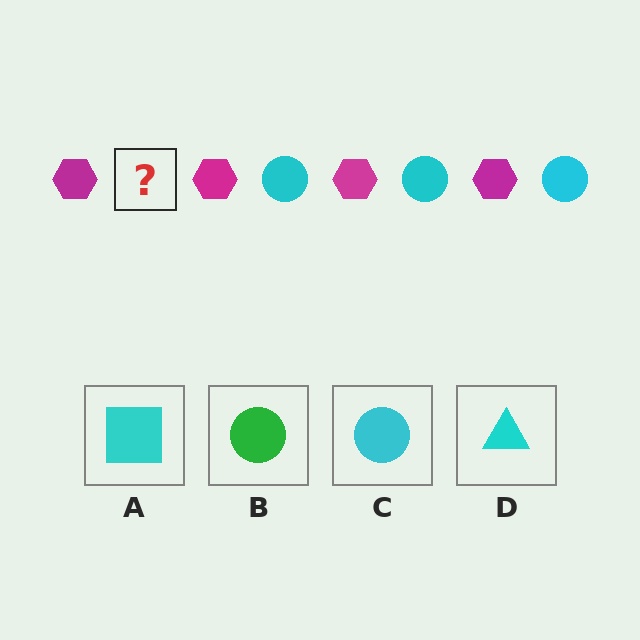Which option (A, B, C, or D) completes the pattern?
C.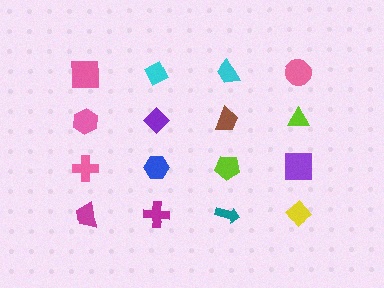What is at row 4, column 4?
A yellow diamond.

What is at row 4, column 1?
A magenta trapezoid.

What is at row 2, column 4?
A lime triangle.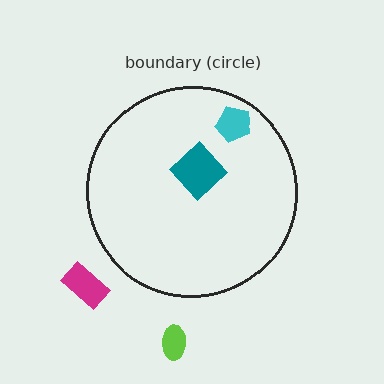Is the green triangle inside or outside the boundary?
Inside.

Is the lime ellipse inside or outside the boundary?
Outside.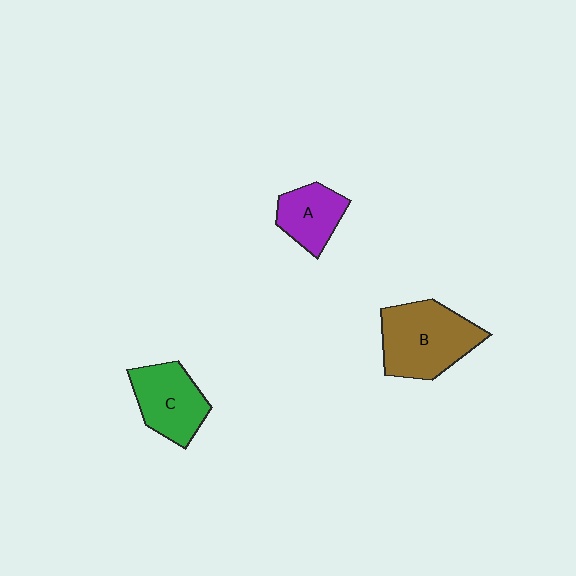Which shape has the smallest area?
Shape A (purple).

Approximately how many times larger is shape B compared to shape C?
Approximately 1.3 times.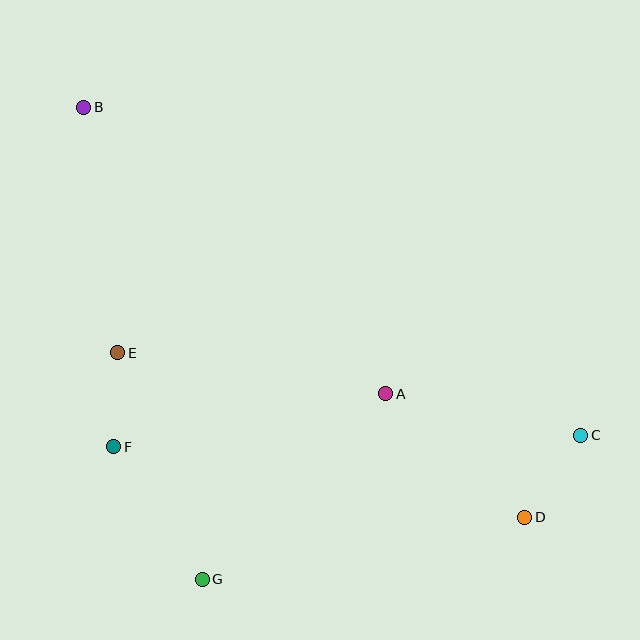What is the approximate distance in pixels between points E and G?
The distance between E and G is approximately 242 pixels.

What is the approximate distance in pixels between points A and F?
The distance between A and F is approximately 277 pixels.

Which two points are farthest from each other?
Points B and D are farthest from each other.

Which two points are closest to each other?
Points E and F are closest to each other.